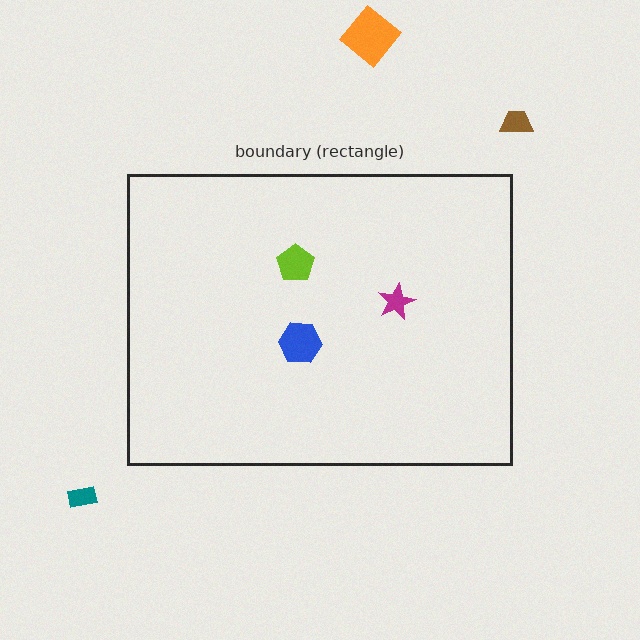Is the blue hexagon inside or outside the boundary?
Inside.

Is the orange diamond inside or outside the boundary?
Outside.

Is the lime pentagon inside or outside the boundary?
Inside.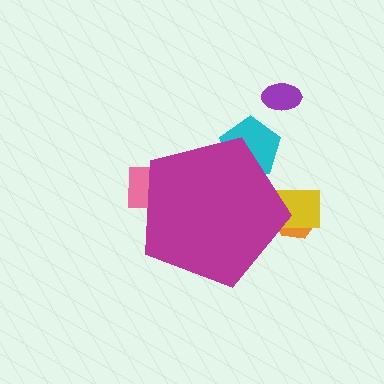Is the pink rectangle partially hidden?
Yes, the pink rectangle is partially hidden behind the magenta pentagon.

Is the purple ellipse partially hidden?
No, the purple ellipse is fully visible.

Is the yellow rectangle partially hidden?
Yes, the yellow rectangle is partially hidden behind the magenta pentagon.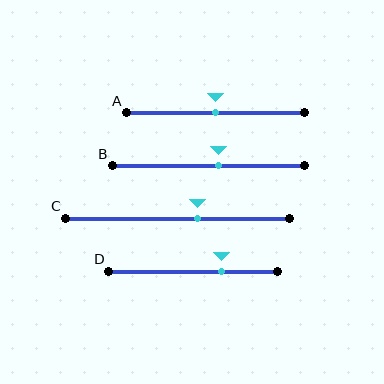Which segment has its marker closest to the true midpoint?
Segment A has its marker closest to the true midpoint.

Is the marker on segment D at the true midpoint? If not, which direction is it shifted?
No, the marker on segment D is shifted to the right by about 17% of the segment length.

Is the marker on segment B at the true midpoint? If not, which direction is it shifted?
No, the marker on segment B is shifted to the right by about 5% of the segment length.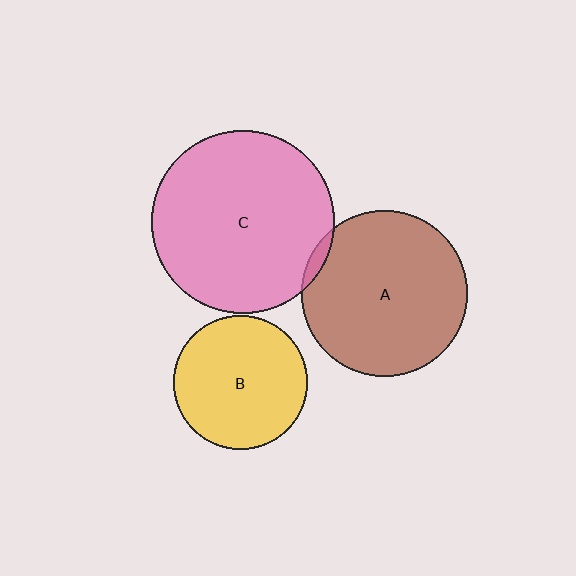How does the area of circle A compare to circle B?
Approximately 1.5 times.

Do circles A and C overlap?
Yes.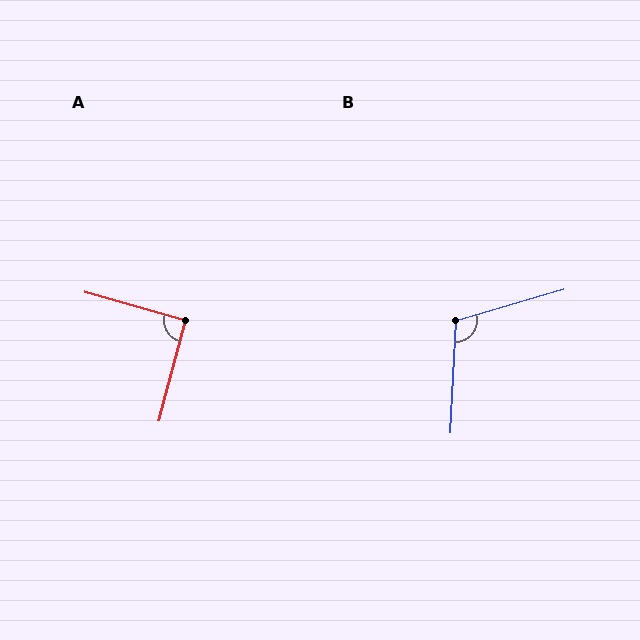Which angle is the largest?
B, at approximately 109 degrees.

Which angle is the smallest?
A, at approximately 91 degrees.